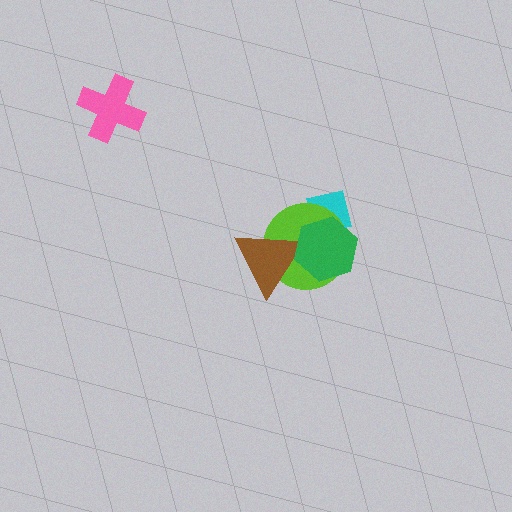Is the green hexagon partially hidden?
No, no other shape covers it.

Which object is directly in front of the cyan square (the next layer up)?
The lime circle is directly in front of the cyan square.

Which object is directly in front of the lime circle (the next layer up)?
The brown triangle is directly in front of the lime circle.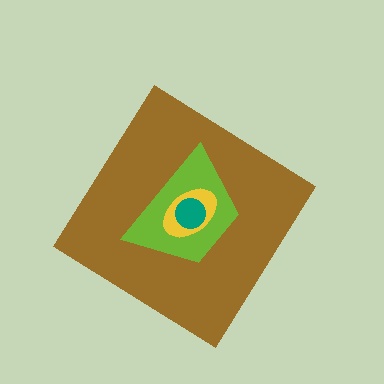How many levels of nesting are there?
4.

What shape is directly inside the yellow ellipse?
The teal circle.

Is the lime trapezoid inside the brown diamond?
Yes.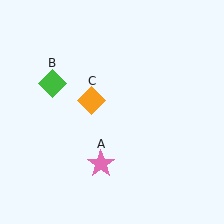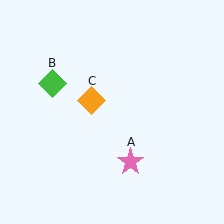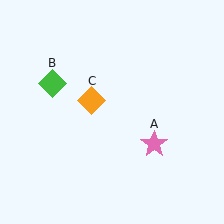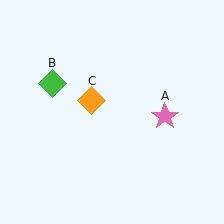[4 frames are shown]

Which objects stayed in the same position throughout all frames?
Green diamond (object B) and orange diamond (object C) remained stationary.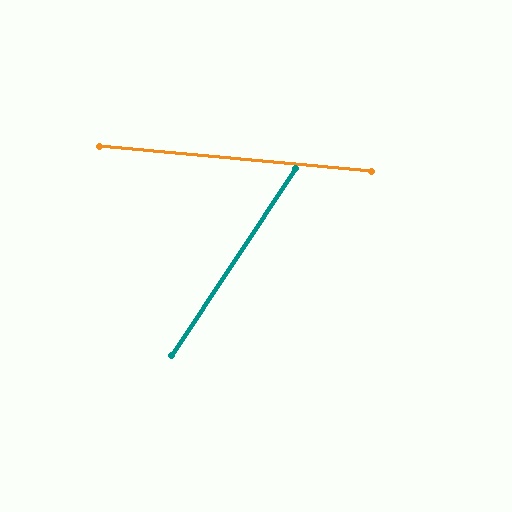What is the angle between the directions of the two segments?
Approximately 62 degrees.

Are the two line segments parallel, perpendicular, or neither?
Neither parallel nor perpendicular — they differ by about 62°.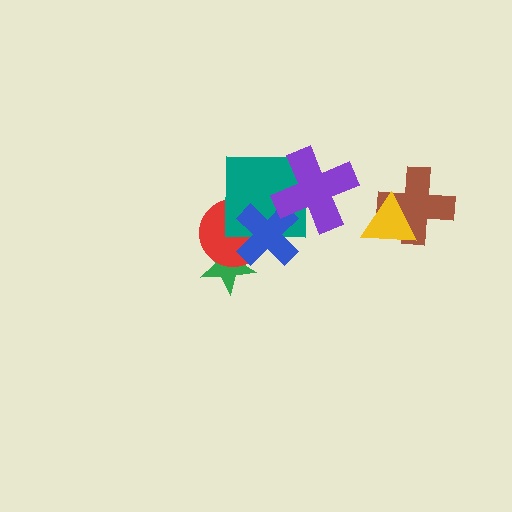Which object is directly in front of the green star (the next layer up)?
The red circle is directly in front of the green star.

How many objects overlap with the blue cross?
4 objects overlap with the blue cross.